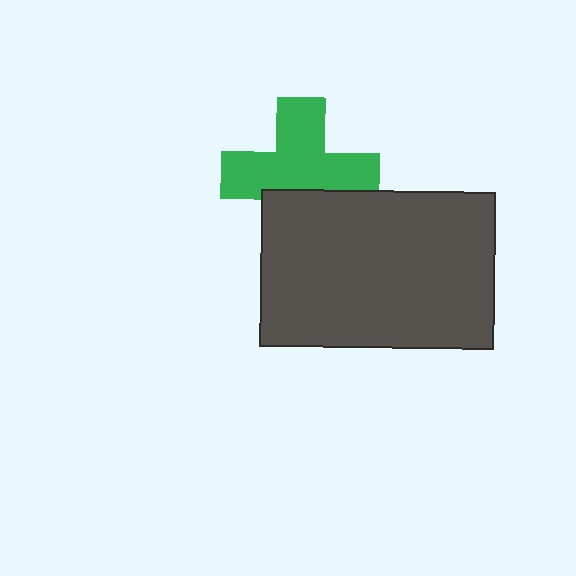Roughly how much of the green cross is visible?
Most of it is visible (roughly 70%).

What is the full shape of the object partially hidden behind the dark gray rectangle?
The partially hidden object is a green cross.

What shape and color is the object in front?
The object in front is a dark gray rectangle.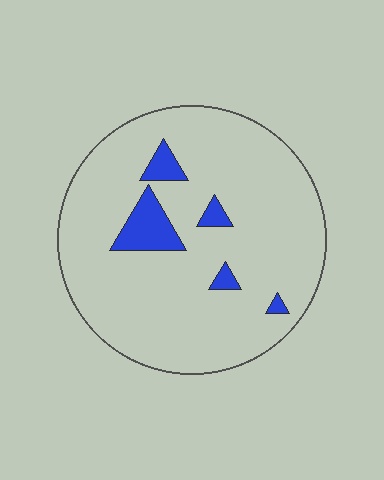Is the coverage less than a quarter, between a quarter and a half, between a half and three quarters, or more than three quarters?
Less than a quarter.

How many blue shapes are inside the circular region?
5.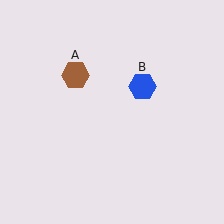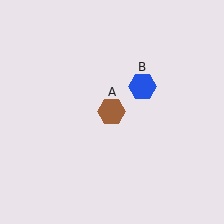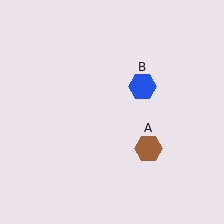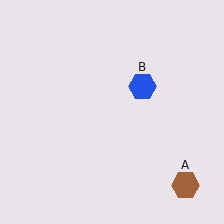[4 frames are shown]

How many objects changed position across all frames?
1 object changed position: brown hexagon (object A).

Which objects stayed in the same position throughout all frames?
Blue hexagon (object B) remained stationary.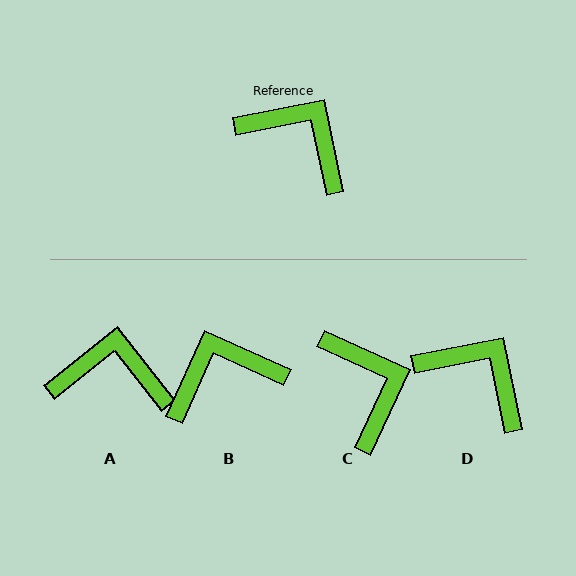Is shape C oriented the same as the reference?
No, it is off by about 36 degrees.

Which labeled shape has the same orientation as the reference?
D.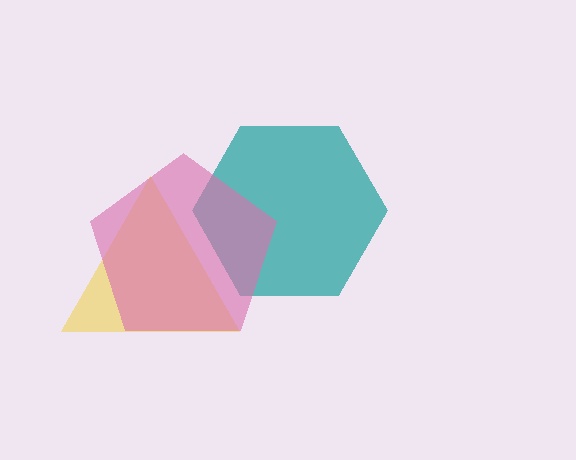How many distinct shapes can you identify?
There are 3 distinct shapes: a teal hexagon, a yellow triangle, a pink pentagon.